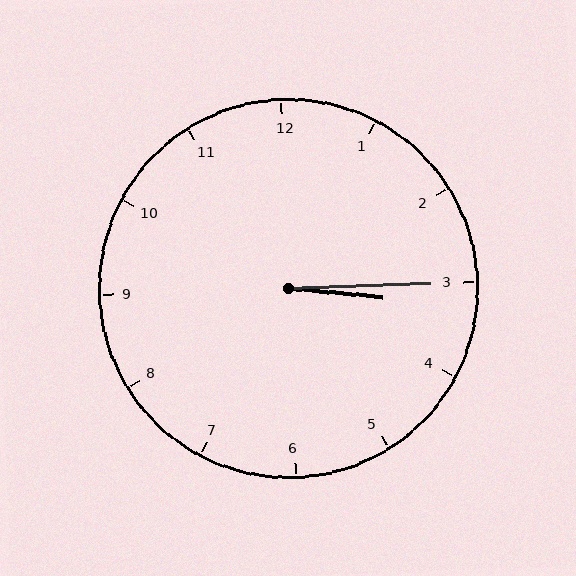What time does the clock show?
3:15.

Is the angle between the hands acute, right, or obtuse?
It is acute.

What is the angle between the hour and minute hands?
Approximately 8 degrees.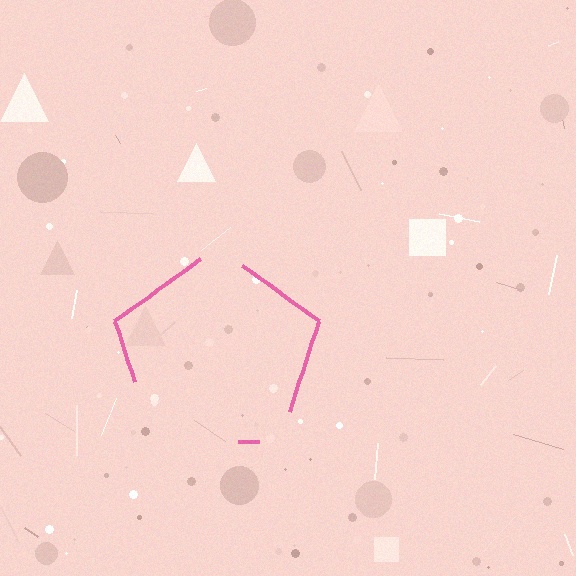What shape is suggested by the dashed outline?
The dashed outline suggests a pentagon.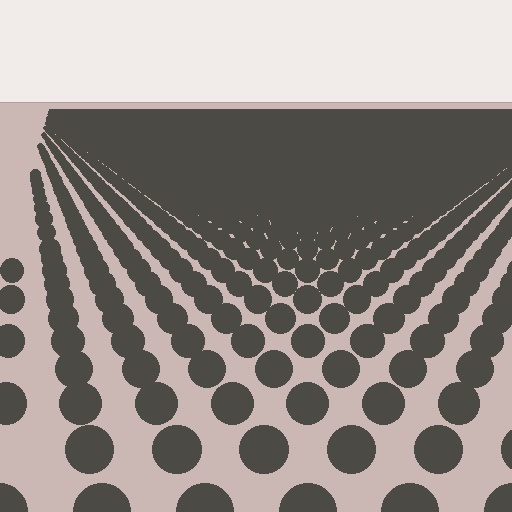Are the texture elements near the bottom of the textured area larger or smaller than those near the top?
Larger. Near the bottom, elements are closer to the viewer and appear at a bigger on-screen size.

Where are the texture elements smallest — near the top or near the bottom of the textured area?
Near the top.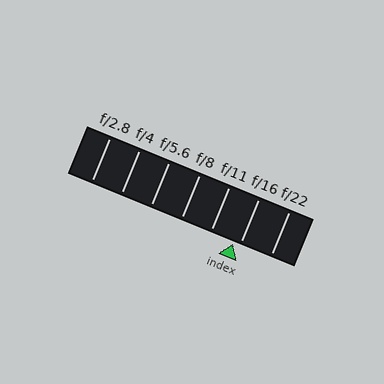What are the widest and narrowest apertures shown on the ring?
The widest aperture shown is f/2.8 and the narrowest is f/22.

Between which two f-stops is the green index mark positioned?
The index mark is between f/11 and f/16.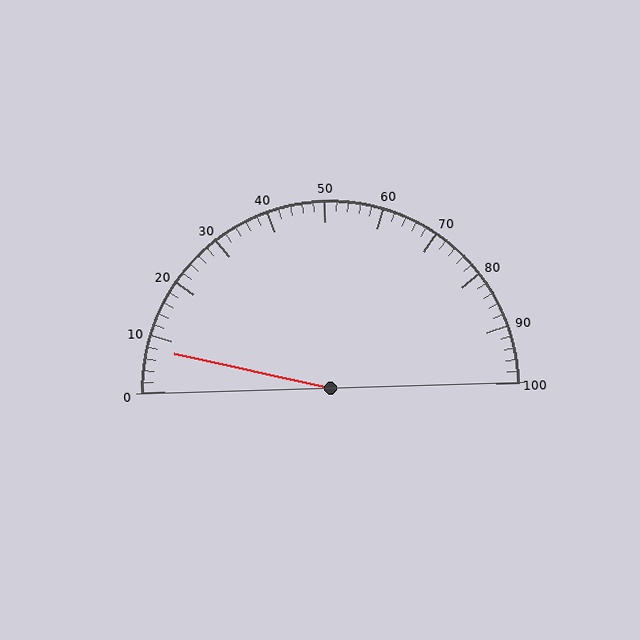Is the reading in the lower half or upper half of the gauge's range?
The reading is in the lower half of the range (0 to 100).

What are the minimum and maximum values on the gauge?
The gauge ranges from 0 to 100.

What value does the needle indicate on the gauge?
The needle indicates approximately 8.